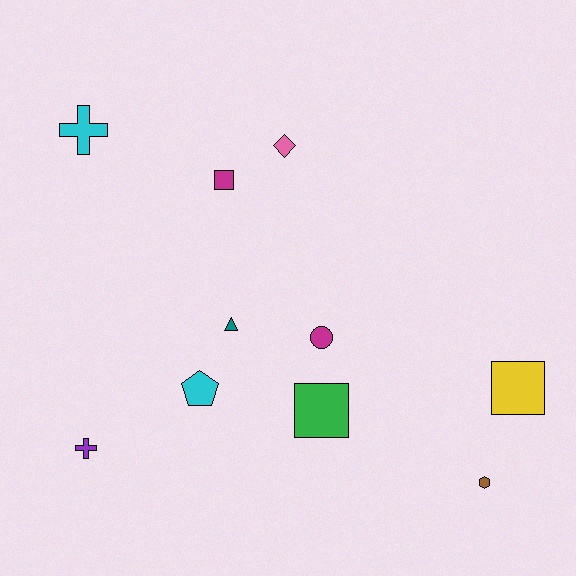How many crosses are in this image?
There are 2 crosses.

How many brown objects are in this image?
There is 1 brown object.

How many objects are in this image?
There are 10 objects.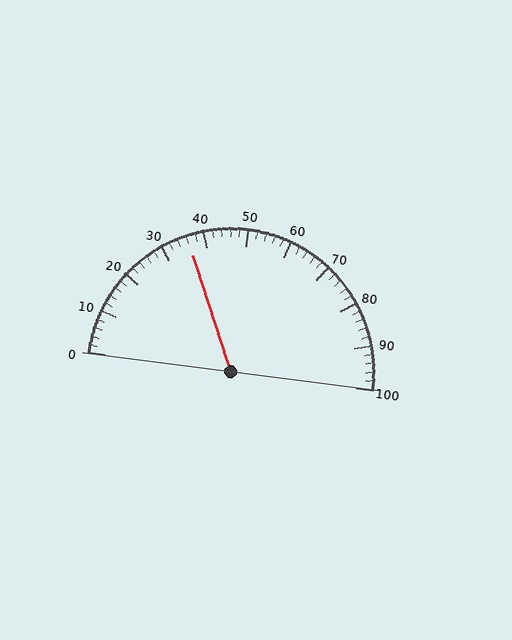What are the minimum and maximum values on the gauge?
The gauge ranges from 0 to 100.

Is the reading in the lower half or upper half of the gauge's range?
The reading is in the lower half of the range (0 to 100).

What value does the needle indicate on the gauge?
The needle indicates approximately 36.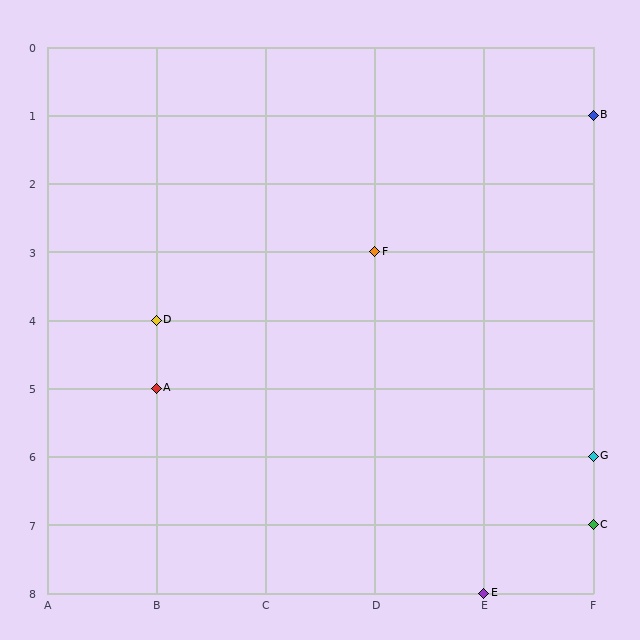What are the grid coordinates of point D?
Point D is at grid coordinates (B, 4).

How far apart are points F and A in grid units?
Points F and A are 2 columns and 2 rows apart (about 2.8 grid units diagonally).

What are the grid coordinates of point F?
Point F is at grid coordinates (D, 3).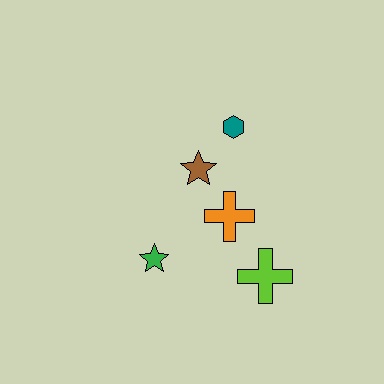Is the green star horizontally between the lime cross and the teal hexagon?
No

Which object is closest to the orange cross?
The brown star is closest to the orange cross.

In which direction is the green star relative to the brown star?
The green star is below the brown star.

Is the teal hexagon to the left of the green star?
No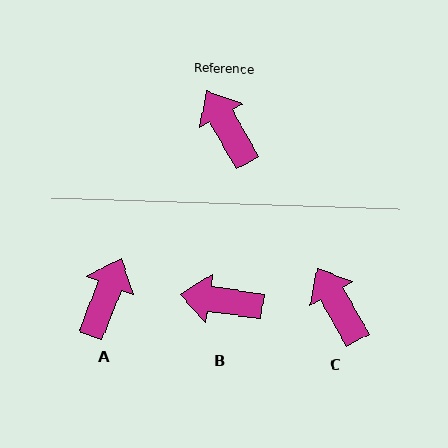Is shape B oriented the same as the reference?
No, it is off by about 52 degrees.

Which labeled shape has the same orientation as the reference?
C.